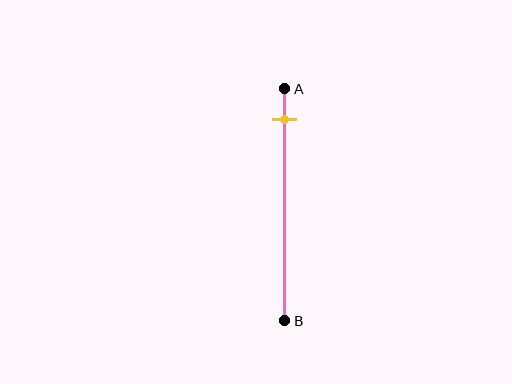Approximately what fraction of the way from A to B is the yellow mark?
The yellow mark is approximately 15% of the way from A to B.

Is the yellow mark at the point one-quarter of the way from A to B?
No, the mark is at about 15% from A, not at the 25% one-quarter point.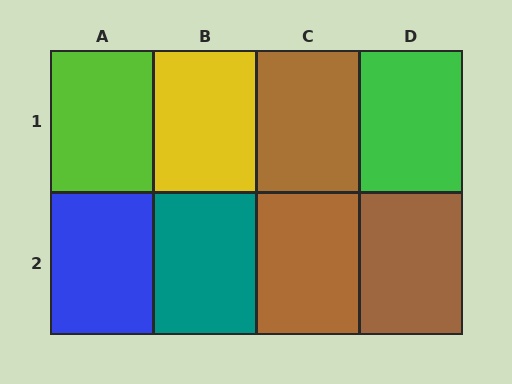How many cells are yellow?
1 cell is yellow.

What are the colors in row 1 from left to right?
Lime, yellow, brown, green.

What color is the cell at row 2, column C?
Brown.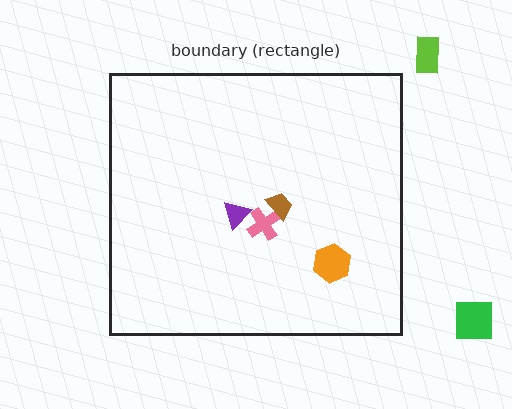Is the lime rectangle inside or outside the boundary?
Outside.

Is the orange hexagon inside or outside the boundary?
Inside.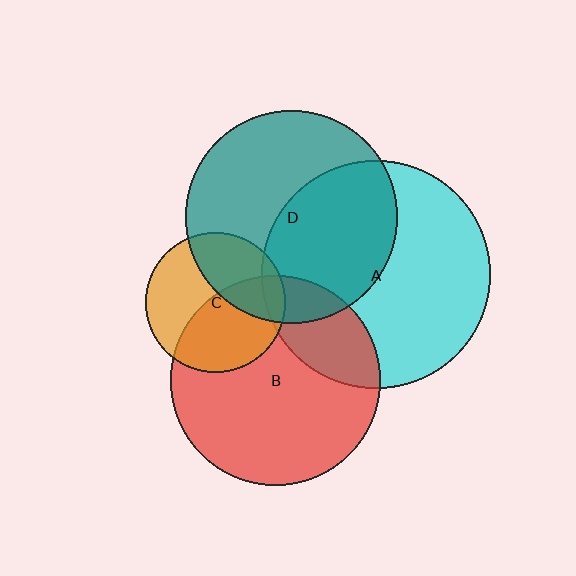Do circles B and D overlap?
Yes.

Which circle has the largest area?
Circle A (cyan).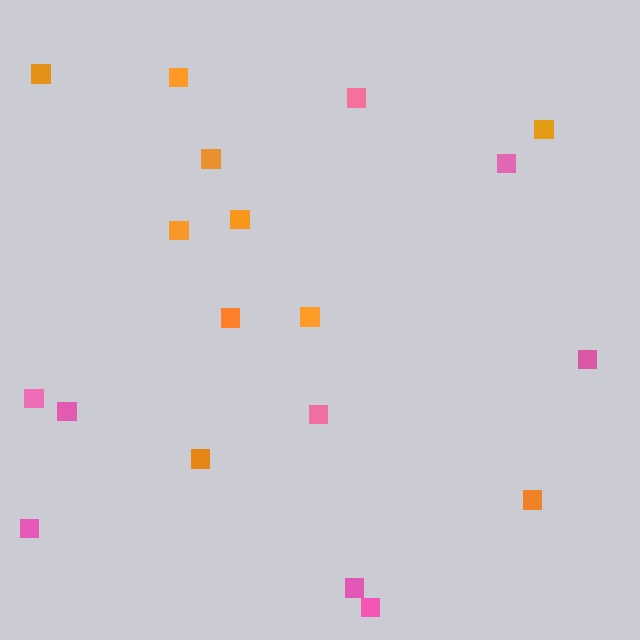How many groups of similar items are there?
There are 2 groups: one group of orange squares (10) and one group of pink squares (9).